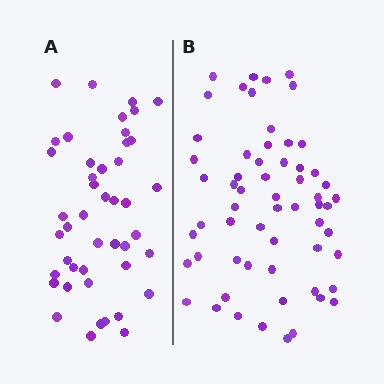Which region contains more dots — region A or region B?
Region B (the right region) has more dots.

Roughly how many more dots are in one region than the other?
Region B has approximately 15 more dots than region A.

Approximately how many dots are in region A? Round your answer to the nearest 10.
About 40 dots. (The exact count is 45, which rounds to 40.)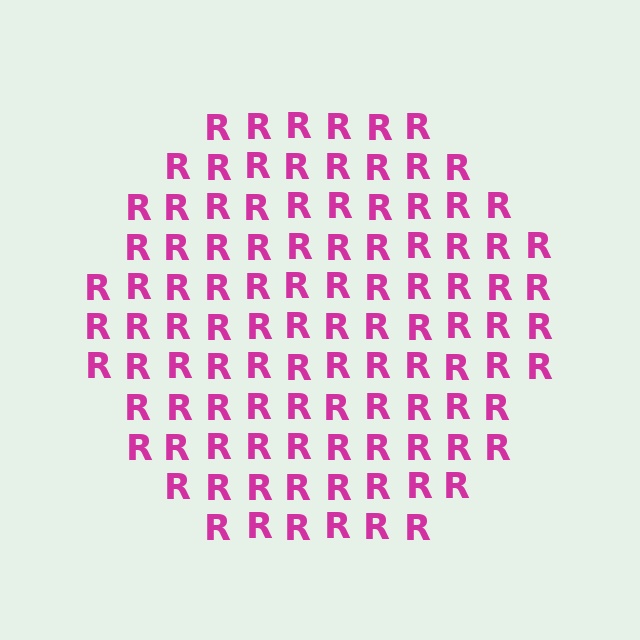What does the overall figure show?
The overall figure shows a circle.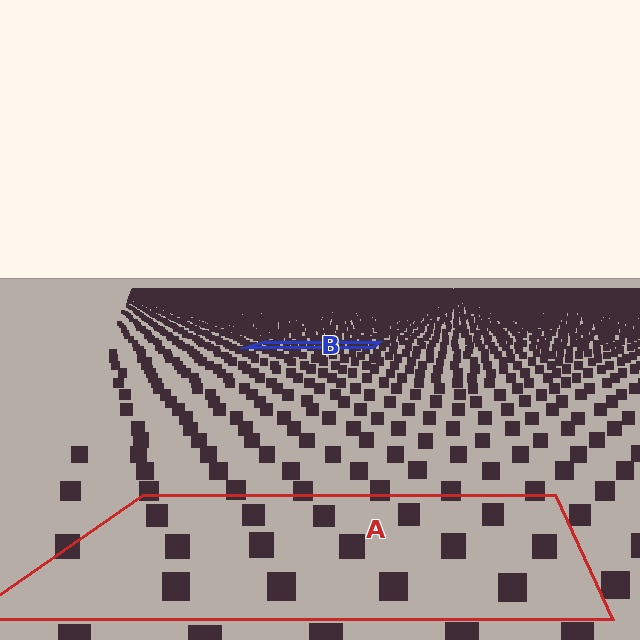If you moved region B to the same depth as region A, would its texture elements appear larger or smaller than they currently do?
They would appear larger. At a closer depth, the same texture elements are projected at a bigger on-screen size.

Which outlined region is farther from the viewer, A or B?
Region B is farther from the viewer — the texture elements inside it appear smaller and more densely packed.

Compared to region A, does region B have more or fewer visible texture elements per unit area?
Region B has more texture elements per unit area — they are packed more densely because it is farther away.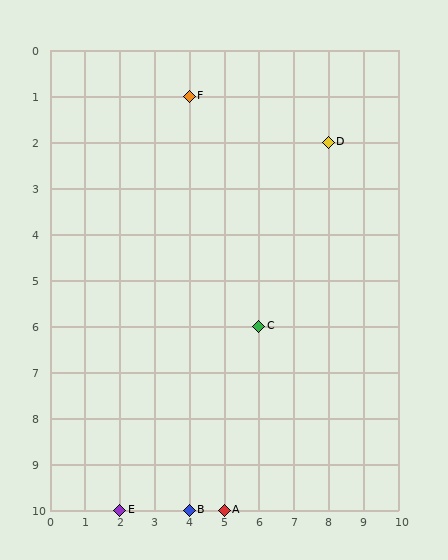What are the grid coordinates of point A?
Point A is at grid coordinates (5, 10).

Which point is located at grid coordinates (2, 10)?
Point E is at (2, 10).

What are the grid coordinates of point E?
Point E is at grid coordinates (2, 10).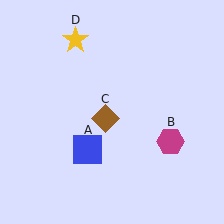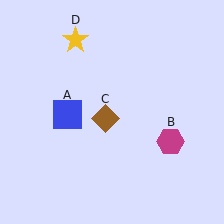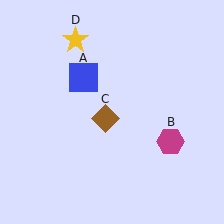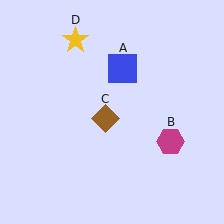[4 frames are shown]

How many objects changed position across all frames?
1 object changed position: blue square (object A).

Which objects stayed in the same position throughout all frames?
Magenta hexagon (object B) and brown diamond (object C) and yellow star (object D) remained stationary.